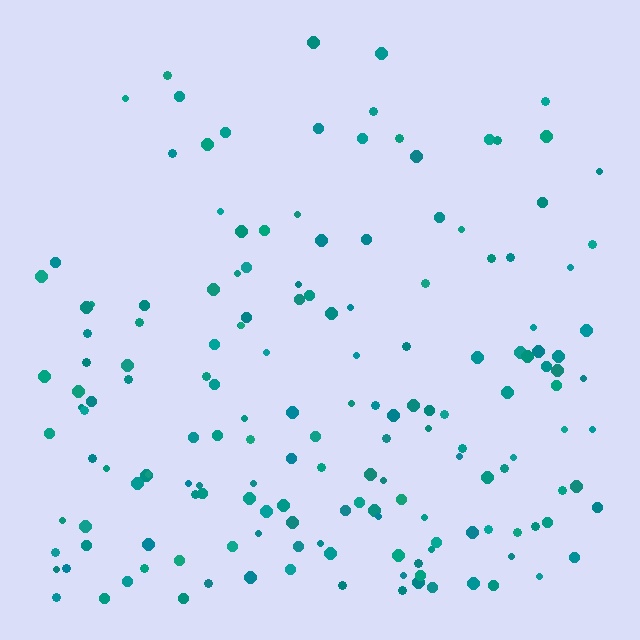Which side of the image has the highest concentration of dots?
The bottom.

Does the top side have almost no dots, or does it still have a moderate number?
Still a moderate number, just noticeably fewer than the bottom.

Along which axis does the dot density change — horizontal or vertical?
Vertical.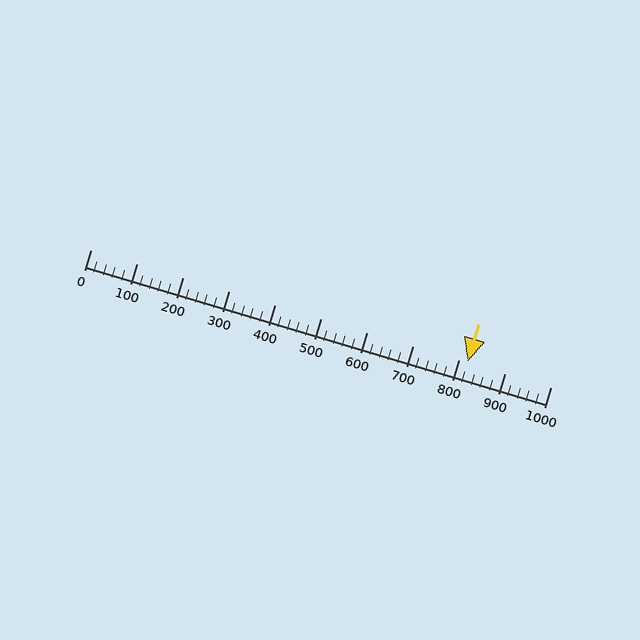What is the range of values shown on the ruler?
The ruler shows values from 0 to 1000.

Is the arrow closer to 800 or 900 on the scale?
The arrow is closer to 800.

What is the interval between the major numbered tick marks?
The major tick marks are spaced 100 units apart.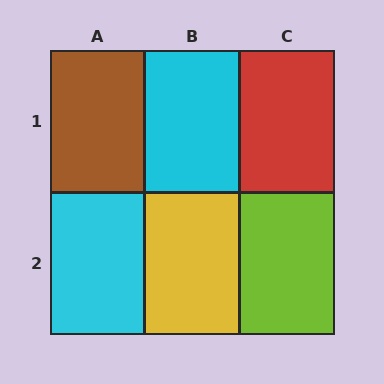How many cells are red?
1 cell is red.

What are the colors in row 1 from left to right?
Brown, cyan, red.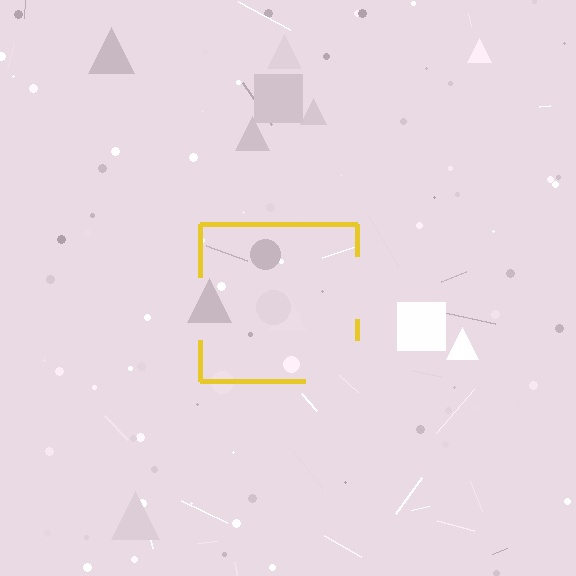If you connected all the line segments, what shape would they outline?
They would outline a square.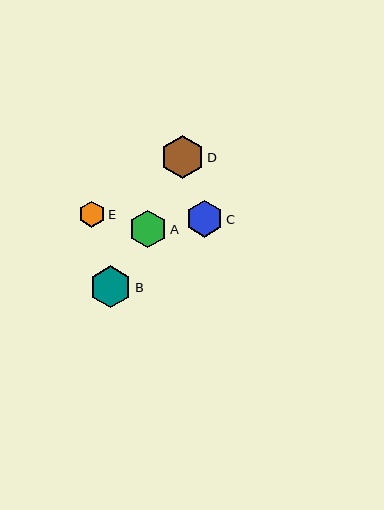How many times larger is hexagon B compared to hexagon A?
Hexagon B is approximately 1.1 times the size of hexagon A.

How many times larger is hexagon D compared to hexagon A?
Hexagon D is approximately 1.2 times the size of hexagon A.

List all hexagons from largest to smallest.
From largest to smallest: D, B, A, C, E.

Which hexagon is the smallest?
Hexagon E is the smallest with a size of approximately 26 pixels.